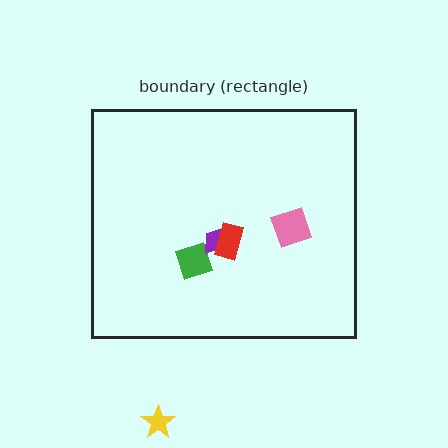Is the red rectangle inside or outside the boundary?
Inside.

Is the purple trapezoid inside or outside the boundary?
Inside.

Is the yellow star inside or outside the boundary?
Outside.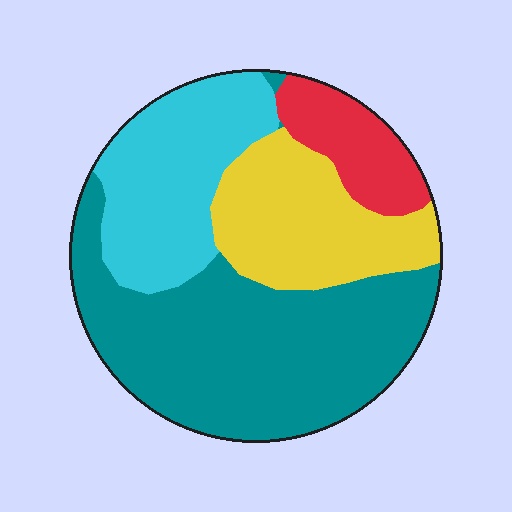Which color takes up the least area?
Red, at roughly 10%.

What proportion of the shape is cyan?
Cyan covers roughly 25% of the shape.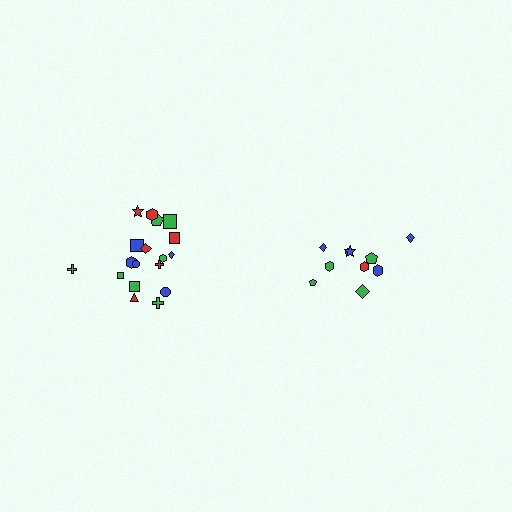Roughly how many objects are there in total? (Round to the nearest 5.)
Roughly 30 objects in total.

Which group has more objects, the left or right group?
The left group.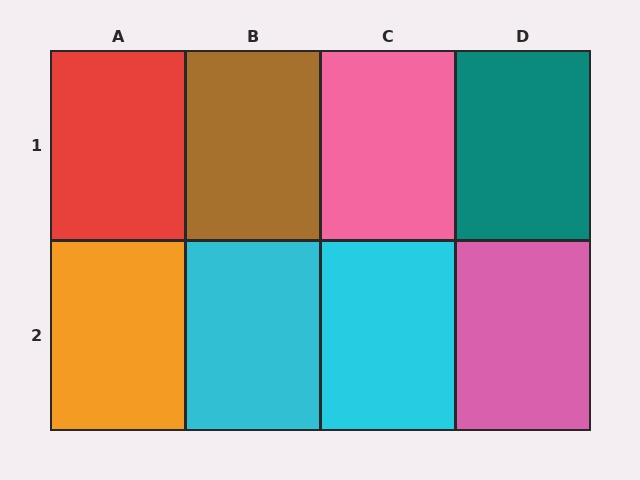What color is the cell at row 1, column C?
Pink.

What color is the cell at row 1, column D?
Teal.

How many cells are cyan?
2 cells are cyan.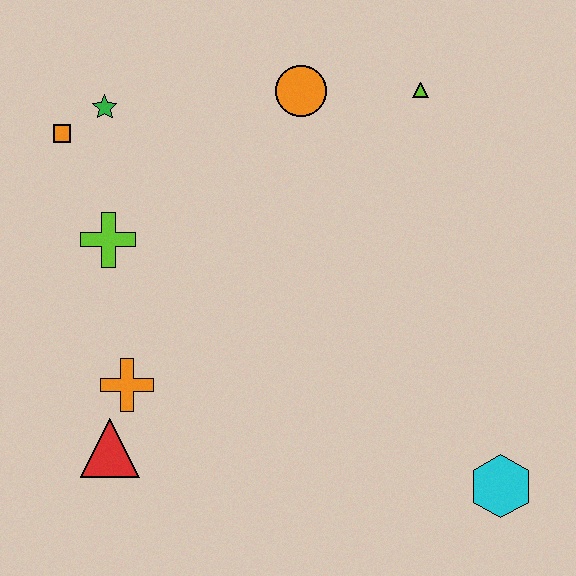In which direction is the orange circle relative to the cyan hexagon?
The orange circle is above the cyan hexagon.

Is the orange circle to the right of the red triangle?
Yes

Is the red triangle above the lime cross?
No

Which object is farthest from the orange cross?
The lime triangle is farthest from the orange cross.